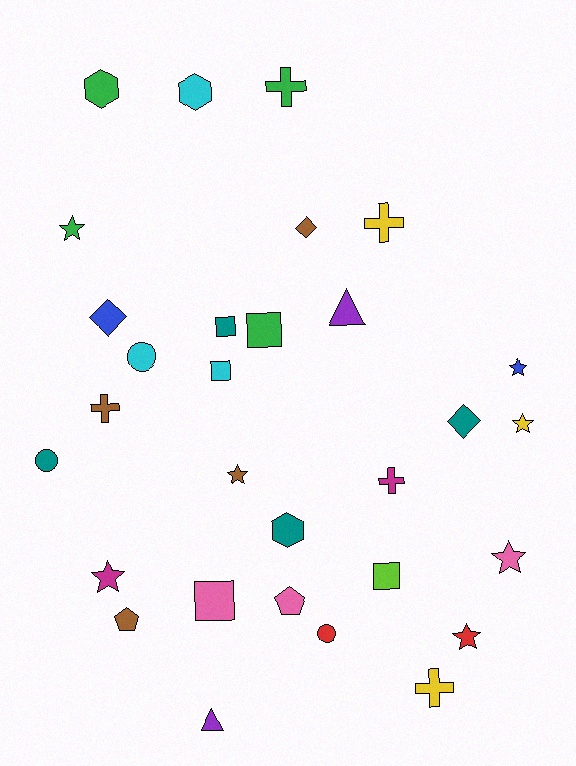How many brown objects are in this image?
There are 4 brown objects.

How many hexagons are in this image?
There are 3 hexagons.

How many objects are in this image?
There are 30 objects.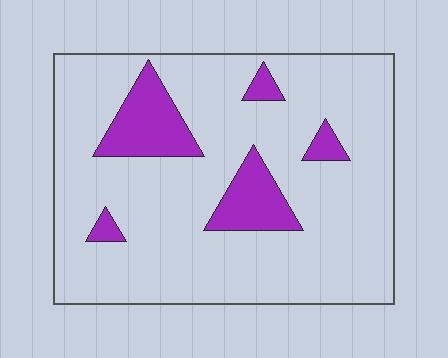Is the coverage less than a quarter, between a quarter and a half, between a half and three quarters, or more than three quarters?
Less than a quarter.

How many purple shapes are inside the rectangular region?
5.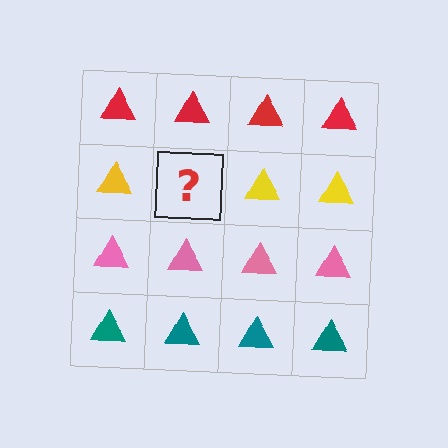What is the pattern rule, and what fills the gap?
The rule is that each row has a consistent color. The gap should be filled with a yellow triangle.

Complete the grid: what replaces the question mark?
The question mark should be replaced with a yellow triangle.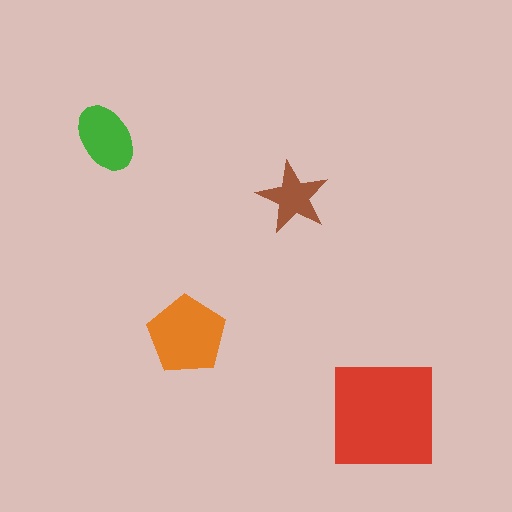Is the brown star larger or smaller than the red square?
Smaller.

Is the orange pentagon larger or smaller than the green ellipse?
Larger.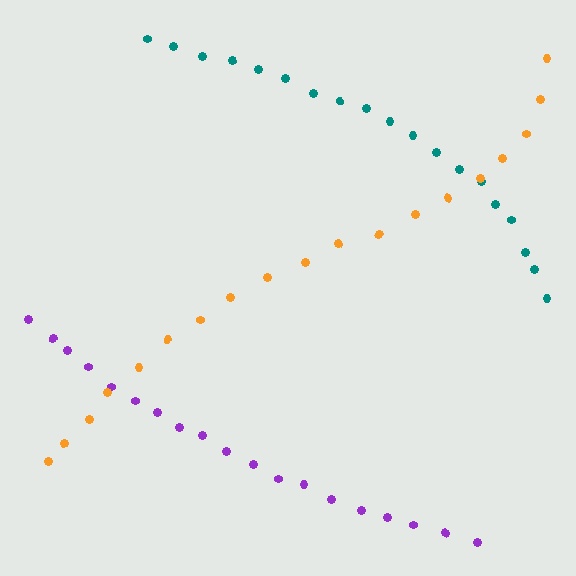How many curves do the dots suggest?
There are 3 distinct paths.